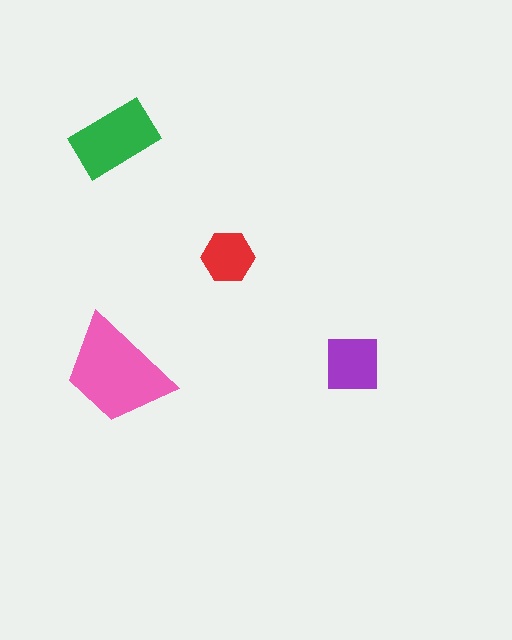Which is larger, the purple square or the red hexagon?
The purple square.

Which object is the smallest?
The red hexagon.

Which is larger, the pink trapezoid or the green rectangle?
The pink trapezoid.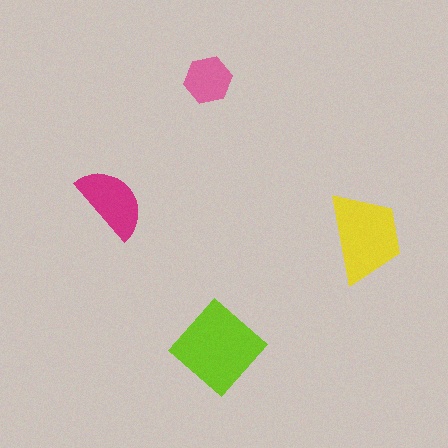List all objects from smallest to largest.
The pink hexagon, the magenta semicircle, the yellow trapezoid, the lime diamond.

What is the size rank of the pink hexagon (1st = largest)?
4th.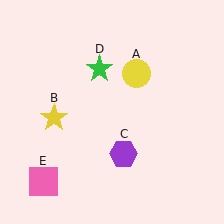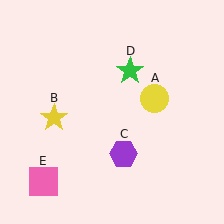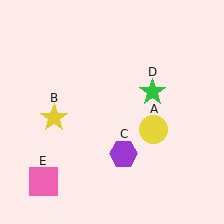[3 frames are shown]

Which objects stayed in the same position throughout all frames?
Yellow star (object B) and purple hexagon (object C) and pink square (object E) remained stationary.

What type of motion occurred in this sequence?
The yellow circle (object A), green star (object D) rotated clockwise around the center of the scene.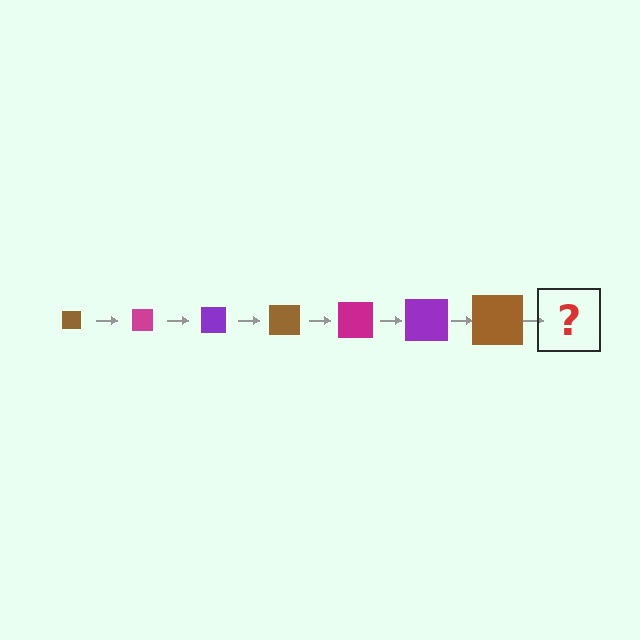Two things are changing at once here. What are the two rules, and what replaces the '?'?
The two rules are that the square grows larger each step and the color cycles through brown, magenta, and purple. The '?' should be a magenta square, larger than the previous one.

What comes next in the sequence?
The next element should be a magenta square, larger than the previous one.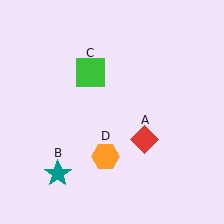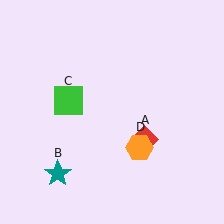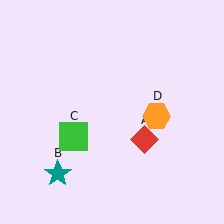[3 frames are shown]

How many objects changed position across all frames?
2 objects changed position: green square (object C), orange hexagon (object D).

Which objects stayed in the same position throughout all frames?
Red diamond (object A) and teal star (object B) remained stationary.